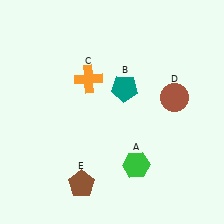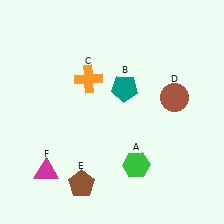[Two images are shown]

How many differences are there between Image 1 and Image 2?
There is 1 difference between the two images.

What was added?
A magenta triangle (F) was added in Image 2.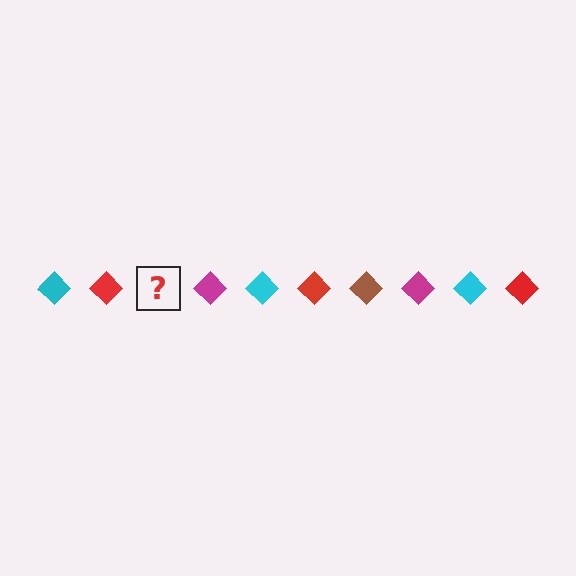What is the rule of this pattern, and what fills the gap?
The rule is that the pattern cycles through cyan, red, brown, magenta diamonds. The gap should be filled with a brown diamond.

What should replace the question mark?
The question mark should be replaced with a brown diamond.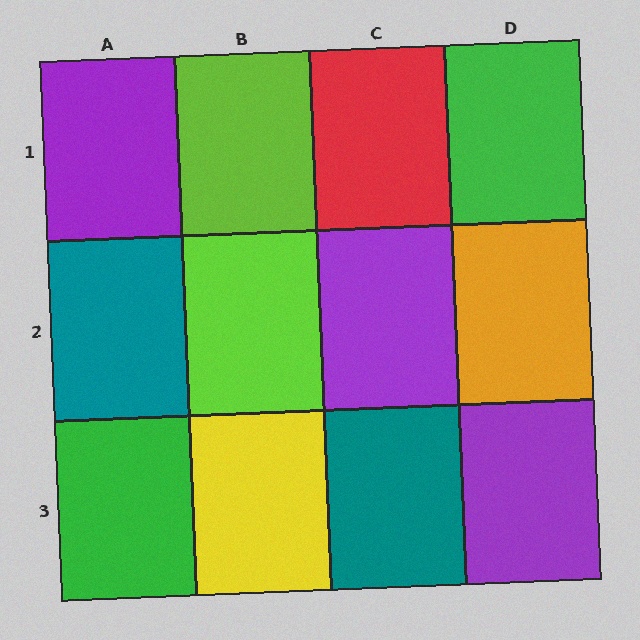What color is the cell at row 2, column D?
Orange.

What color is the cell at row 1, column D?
Green.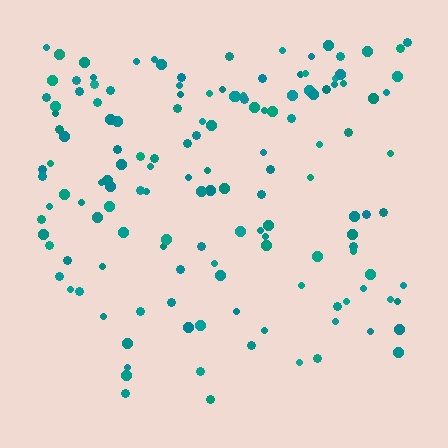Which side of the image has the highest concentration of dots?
The top.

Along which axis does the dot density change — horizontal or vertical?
Vertical.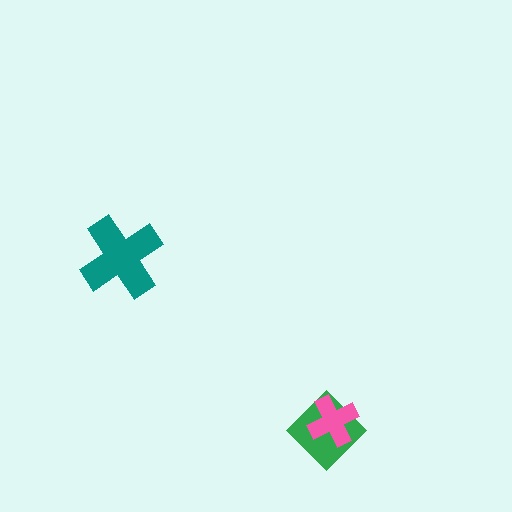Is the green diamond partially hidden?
Yes, it is partially covered by another shape.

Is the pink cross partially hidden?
No, no other shape covers it.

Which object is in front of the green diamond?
The pink cross is in front of the green diamond.